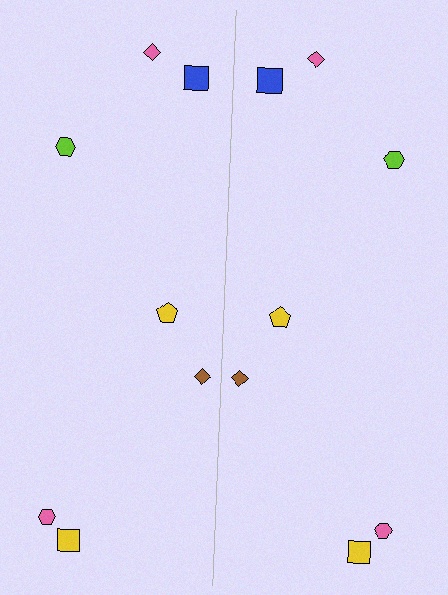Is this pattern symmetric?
Yes, this pattern has bilateral (reflection) symmetry.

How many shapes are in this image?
There are 14 shapes in this image.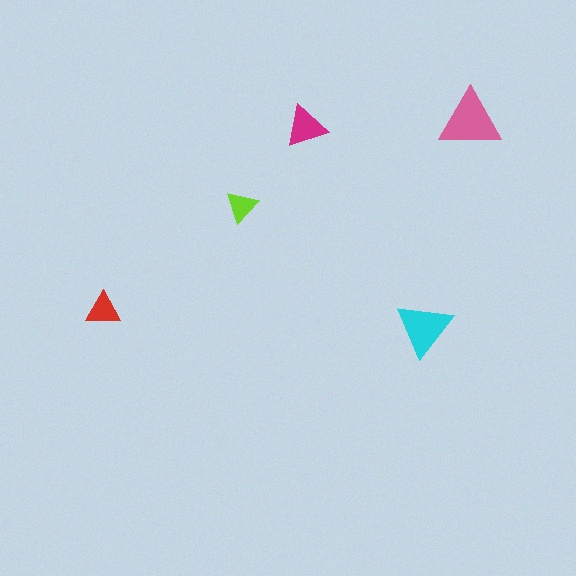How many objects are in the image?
There are 5 objects in the image.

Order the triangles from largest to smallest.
the pink one, the cyan one, the magenta one, the red one, the lime one.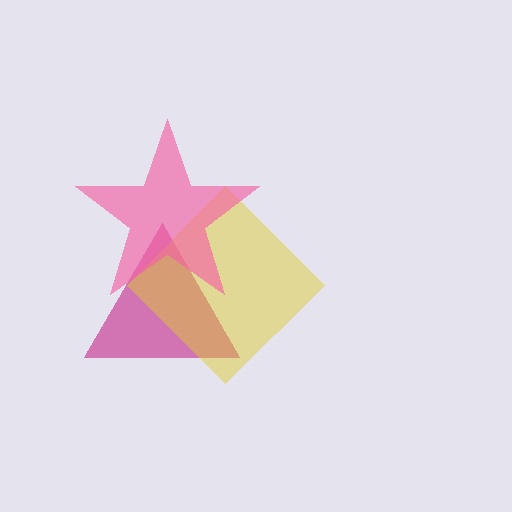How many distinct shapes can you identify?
There are 3 distinct shapes: a magenta triangle, a yellow diamond, a pink star.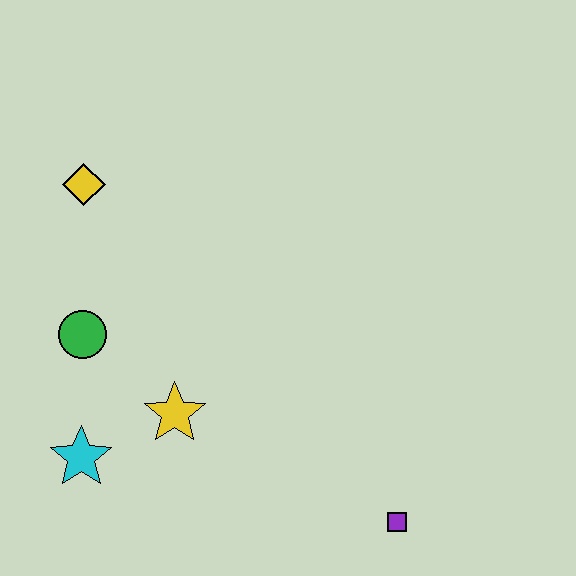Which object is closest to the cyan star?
The yellow star is closest to the cyan star.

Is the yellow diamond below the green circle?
No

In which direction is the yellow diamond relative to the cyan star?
The yellow diamond is above the cyan star.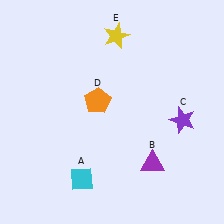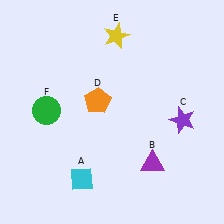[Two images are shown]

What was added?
A green circle (F) was added in Image 2.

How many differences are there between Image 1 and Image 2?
There is 1 difference between the two images.